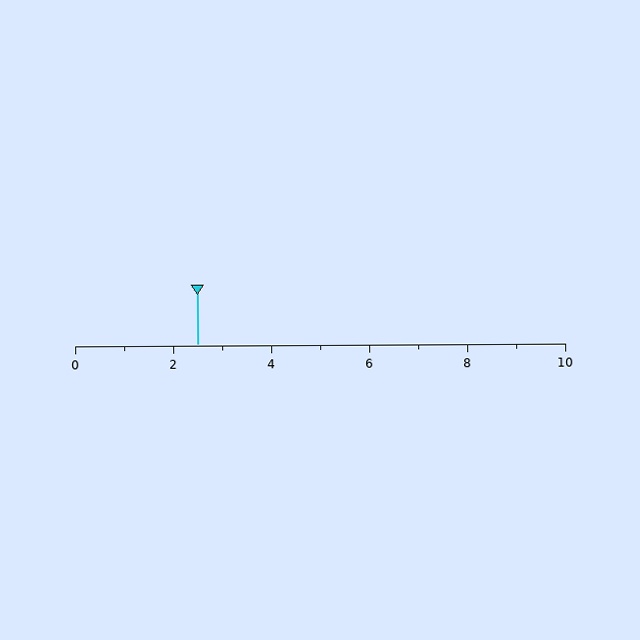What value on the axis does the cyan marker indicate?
The marker indicates approximately 2.5.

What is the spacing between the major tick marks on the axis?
The major ticks are spaced 2 apart.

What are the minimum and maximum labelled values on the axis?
The axis runs from 0 to 10.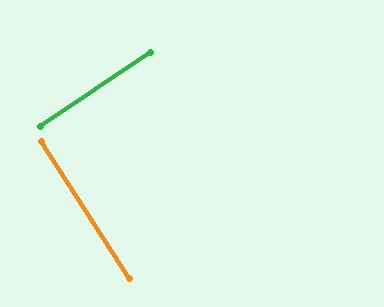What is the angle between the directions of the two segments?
Approximately 88 degrees.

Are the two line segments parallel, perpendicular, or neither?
Perpendicular — they meet at approximately 88°.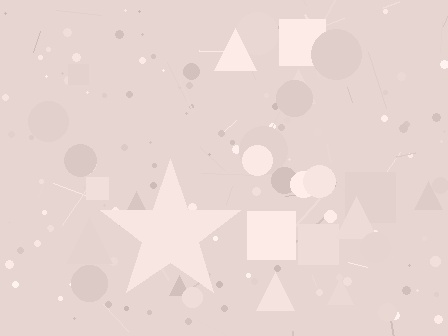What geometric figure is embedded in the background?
A star is embedded in the background.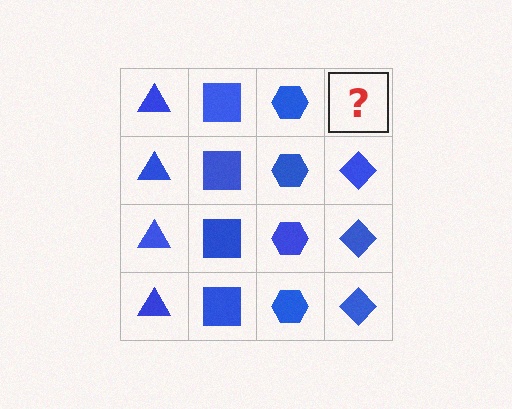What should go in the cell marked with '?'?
The missing cell should contain a blue diamond.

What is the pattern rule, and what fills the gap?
The rule is that each column has a consistent shape. The gap should be filled with a blue diamond.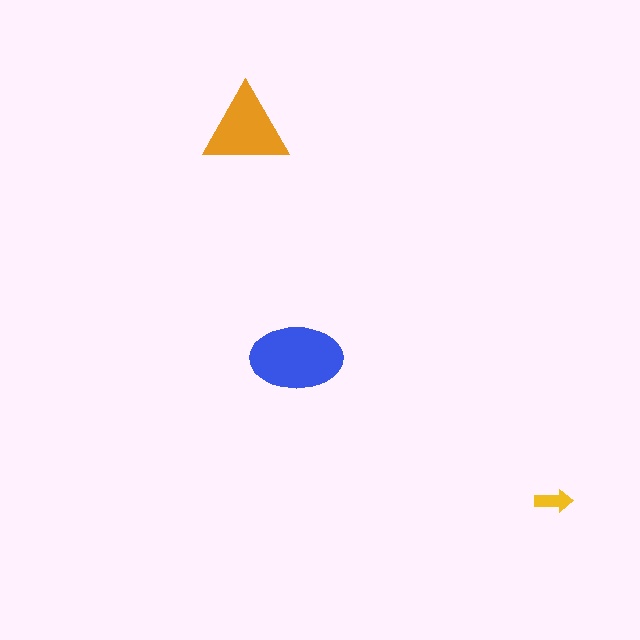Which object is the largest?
The blue ellipse.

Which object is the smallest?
The yellow arrow.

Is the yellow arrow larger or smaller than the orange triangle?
Smaller.